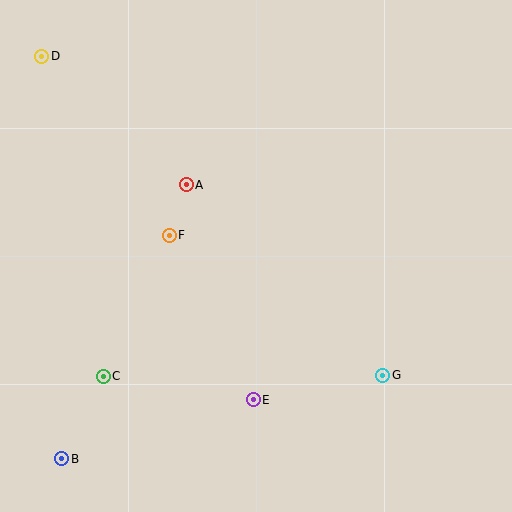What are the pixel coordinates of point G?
Point G is at (383, 375).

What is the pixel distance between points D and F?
The distance between D and F is 220 pixels.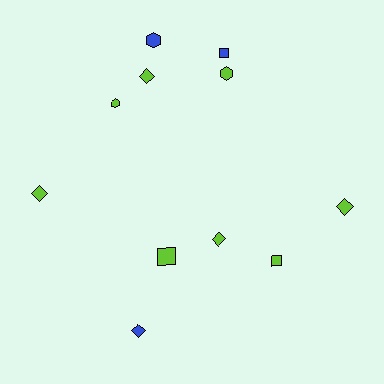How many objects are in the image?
There are 11 objects.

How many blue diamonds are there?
There is 1 blue diamond.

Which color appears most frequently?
Lime, with 8 objects.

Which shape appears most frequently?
Diamond, with 5 objects.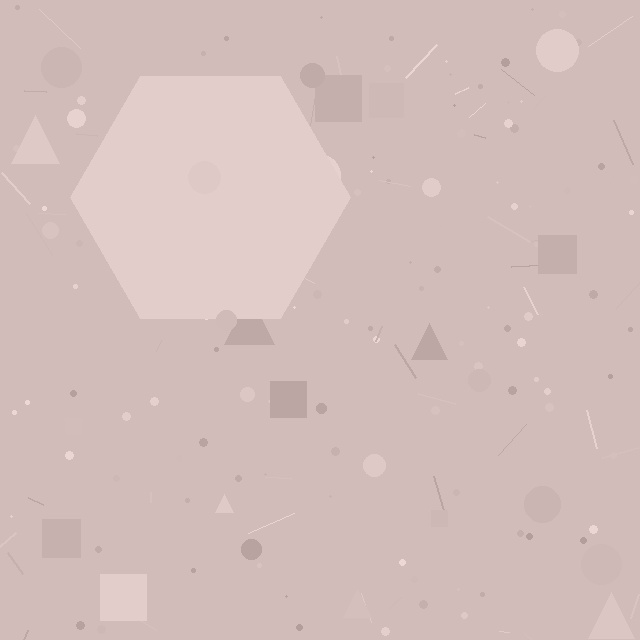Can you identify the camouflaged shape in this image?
The camouflaged shape is a hexagon.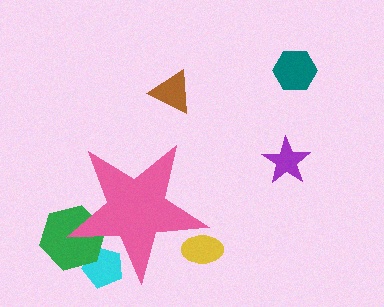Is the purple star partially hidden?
No, the purple star is fully visible.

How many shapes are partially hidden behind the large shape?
3 shapes are partially hidden.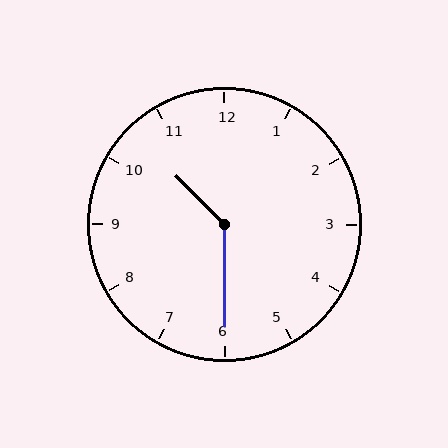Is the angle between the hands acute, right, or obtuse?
It is obtuse.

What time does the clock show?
10:30.